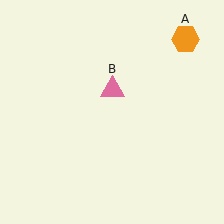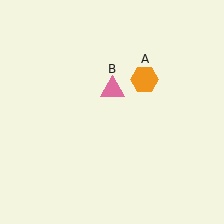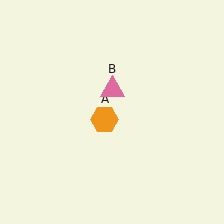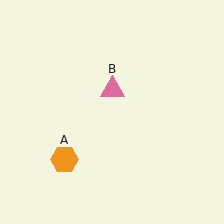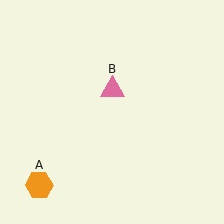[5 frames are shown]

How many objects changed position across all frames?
1 object changed position: orange hexagon (object A).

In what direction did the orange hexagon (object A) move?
The orange hexagon (object A) moved down and to the left.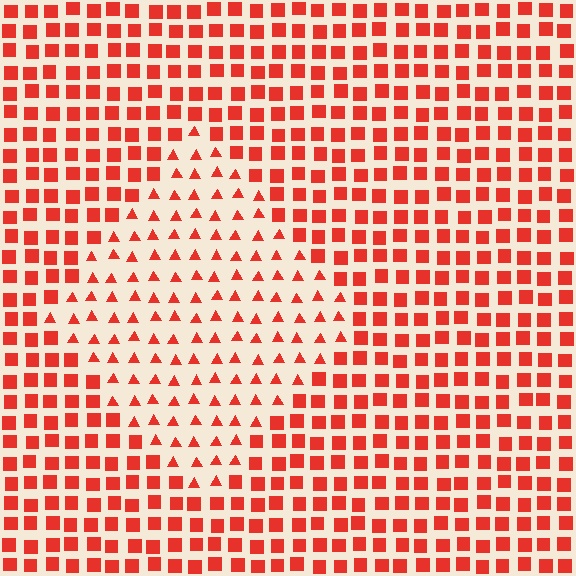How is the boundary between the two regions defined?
The boundary is defined by a change in element shape: triangles inside vs. squares outside. All elements share the same color and spacing.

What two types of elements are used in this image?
The image uses triangles inside the diamond region and squares outside it.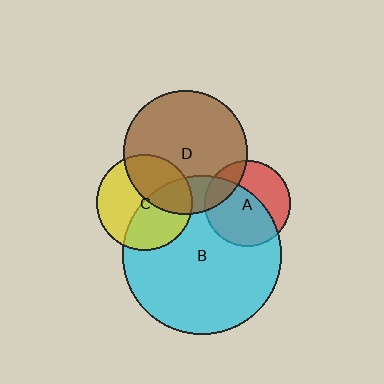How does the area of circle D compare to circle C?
Approximately 1.7 times.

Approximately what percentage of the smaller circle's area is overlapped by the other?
Approximately 20%.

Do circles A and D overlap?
Yes.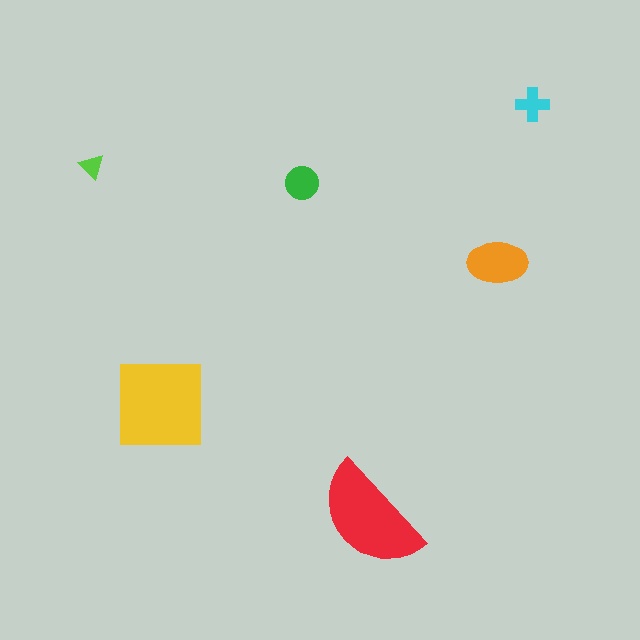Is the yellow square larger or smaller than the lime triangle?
Larger.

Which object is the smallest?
The lime triangle.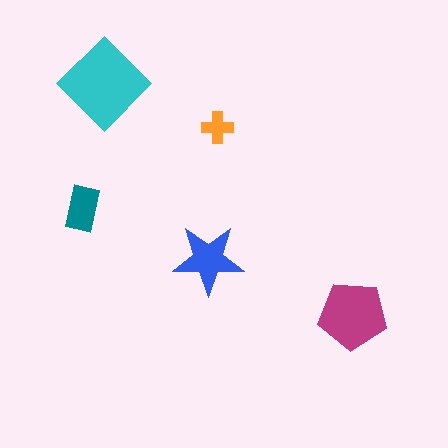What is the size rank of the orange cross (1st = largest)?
5th.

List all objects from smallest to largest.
The orange cross, the teal rectangle, the blue star, the magenta pentagon, the cyan diamond.